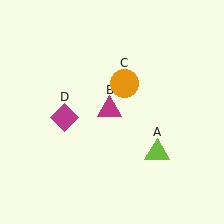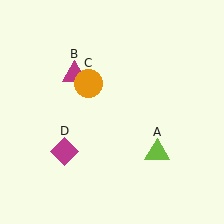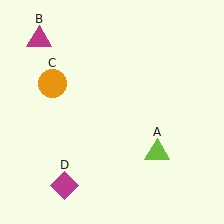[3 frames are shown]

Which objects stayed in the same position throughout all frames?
Lime triangle (object A) remained stationary.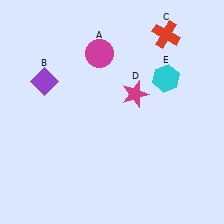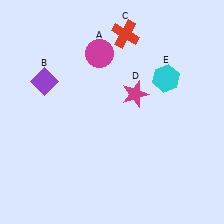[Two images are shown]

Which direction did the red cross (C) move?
The red cross (C) moved left.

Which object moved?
The red cross (C) moved left.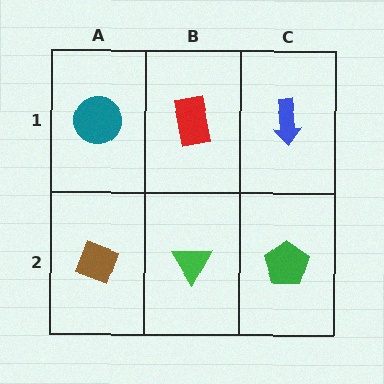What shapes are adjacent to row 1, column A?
A brown diamond (row 2, column A), a red rectangle (row 1, column B).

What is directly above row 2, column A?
A teal circle.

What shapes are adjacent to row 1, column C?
A green pentagon (row 2, column C), a red rectangle (row 1, column B).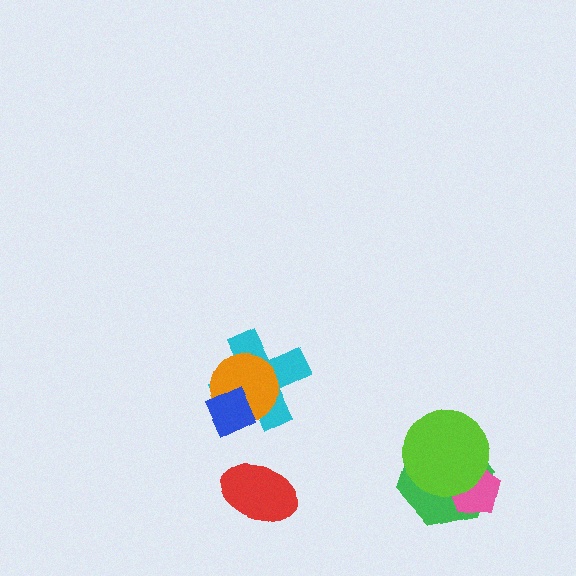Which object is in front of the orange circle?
The blue diamond is in front of the orange circle.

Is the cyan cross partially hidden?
Yes, it is partially covered by another shape.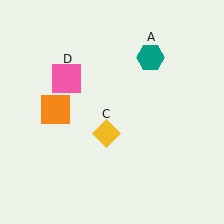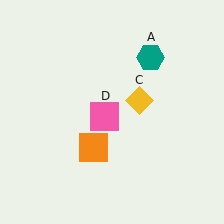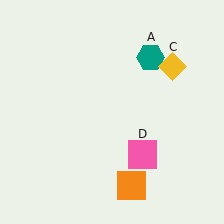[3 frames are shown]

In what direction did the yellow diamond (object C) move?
The yellow diamond (object C) moved up and to the right.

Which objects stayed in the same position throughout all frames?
Teal hexagon (object A) remained stationary.